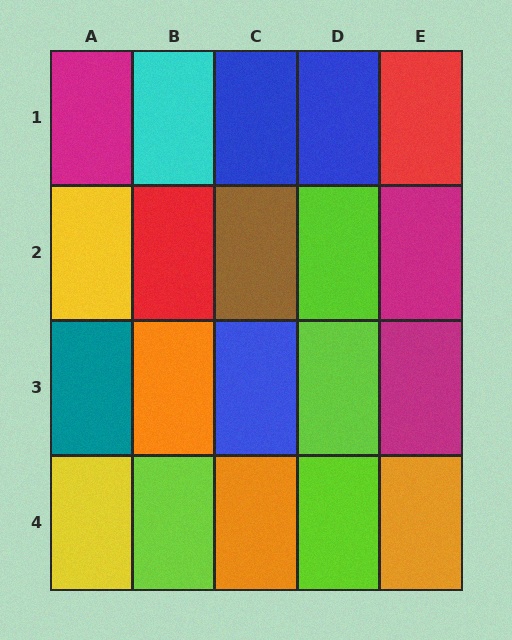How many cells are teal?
1 cell is teal.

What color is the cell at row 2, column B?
Red.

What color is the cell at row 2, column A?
Yellow.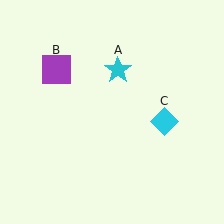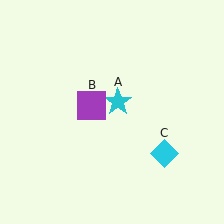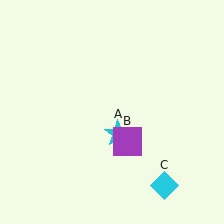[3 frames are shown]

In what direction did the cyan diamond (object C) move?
The cyan diamond (object C) moved down.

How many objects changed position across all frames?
3 objects changed position: cyan star (object A), purple square (object B), cyan diamond (object C).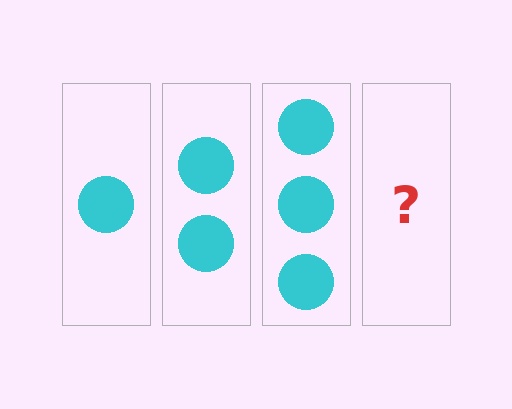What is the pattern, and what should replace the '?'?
The pattern is that each step adds one more circle. The '?' should be 4 circles.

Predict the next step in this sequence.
The next step is 4 circles.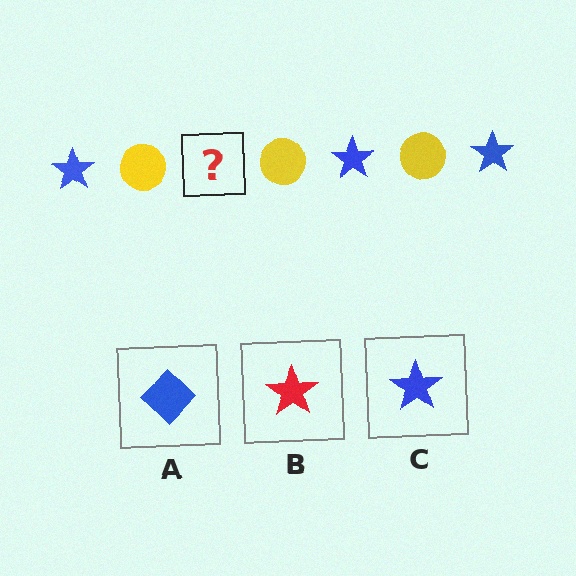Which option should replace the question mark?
Option C.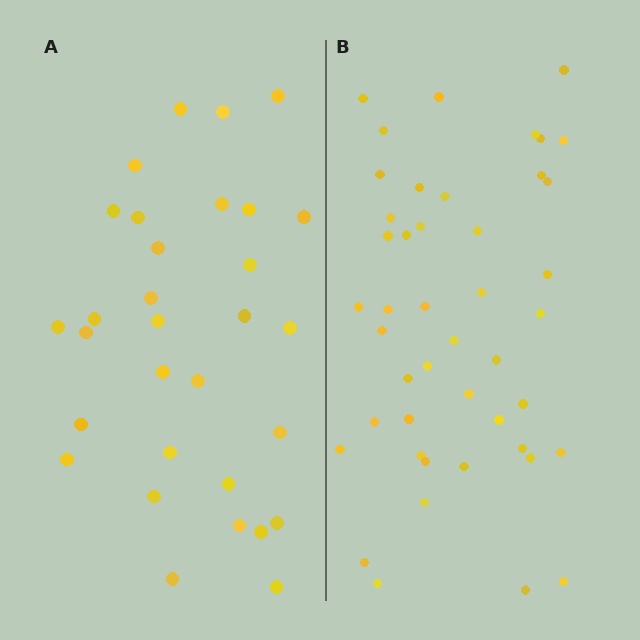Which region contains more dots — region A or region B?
Region B (the right region) has more dots.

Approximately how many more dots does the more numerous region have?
Region B has approximately 15 more dots than region A.